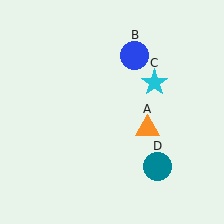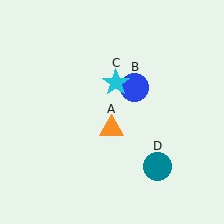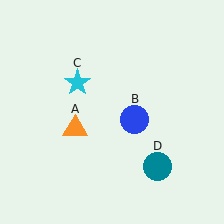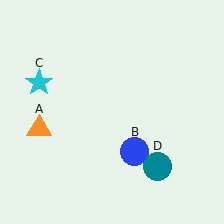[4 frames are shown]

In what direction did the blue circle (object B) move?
The blue circle (object B) moved down.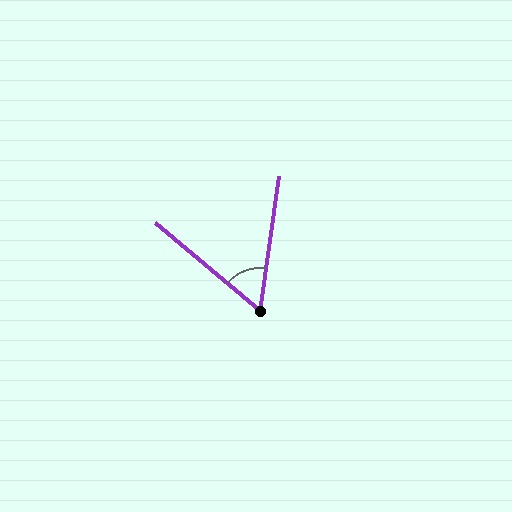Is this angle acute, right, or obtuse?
It is acute.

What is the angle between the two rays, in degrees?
Approximately 58 degrees.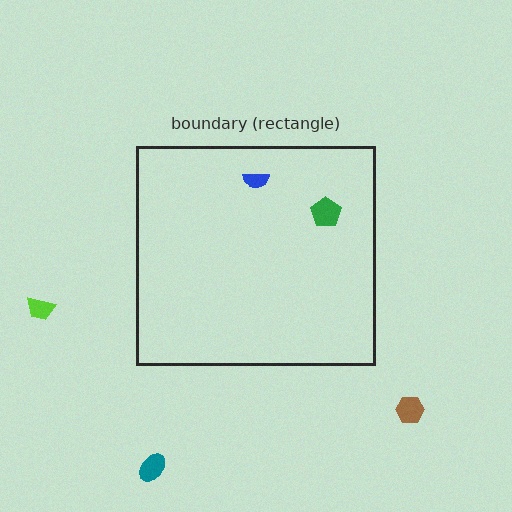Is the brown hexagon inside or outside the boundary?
Outside.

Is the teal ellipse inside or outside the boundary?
Outside.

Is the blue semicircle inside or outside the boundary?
Inside.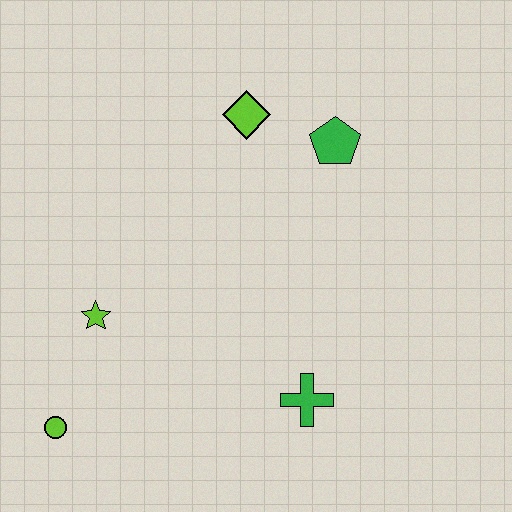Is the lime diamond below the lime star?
No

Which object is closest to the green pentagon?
The lime diamond is closest to the green pentagon.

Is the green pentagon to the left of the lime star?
No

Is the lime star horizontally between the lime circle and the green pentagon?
Yes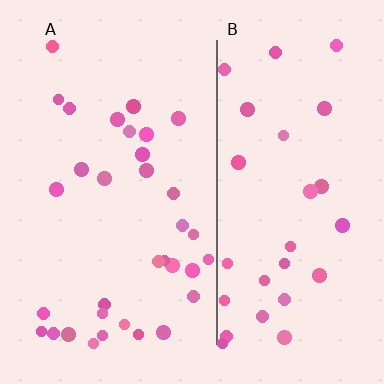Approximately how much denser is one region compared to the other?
Approximately 1.1× — region A over region B.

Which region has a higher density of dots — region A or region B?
A (the left).